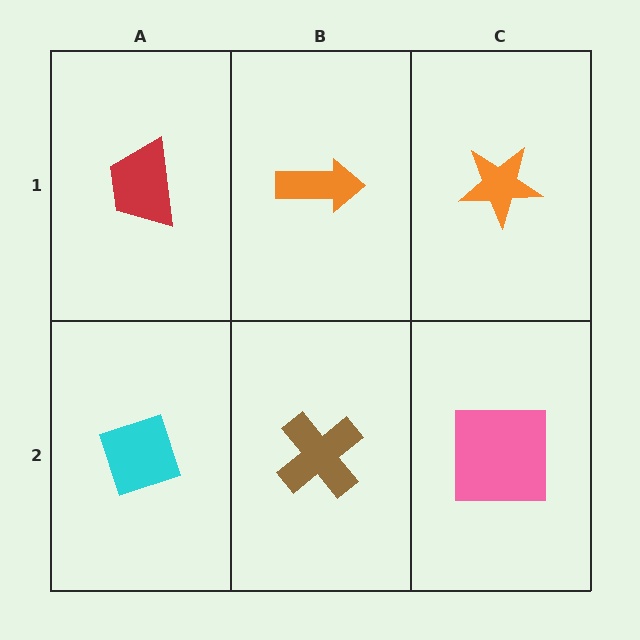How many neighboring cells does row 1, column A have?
2.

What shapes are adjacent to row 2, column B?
An orange arrow (row 1, column B), a cyan diamond (row 2, column A), a pink square (row 2, column C).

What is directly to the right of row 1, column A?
An orange arrow.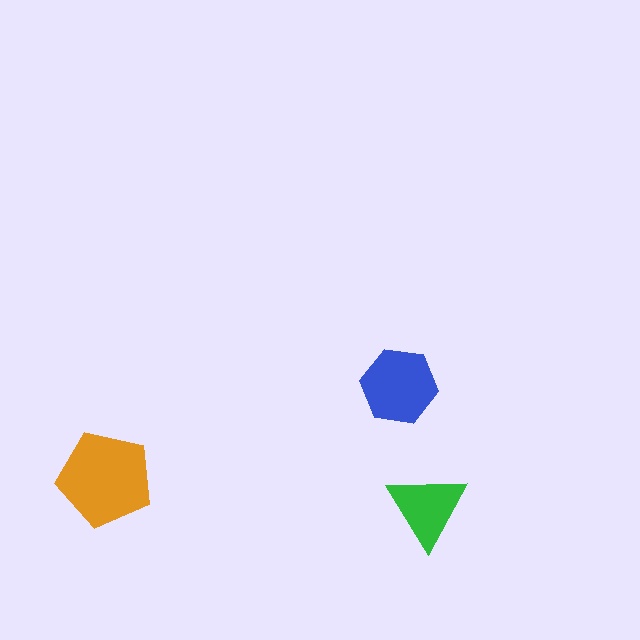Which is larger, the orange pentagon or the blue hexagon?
The orange pentagon.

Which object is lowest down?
The green triangle is bottommost.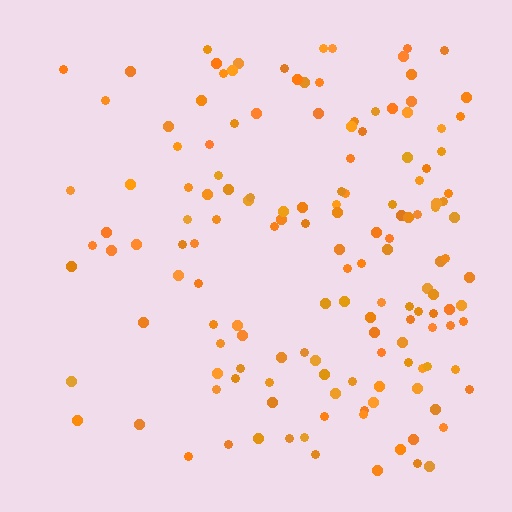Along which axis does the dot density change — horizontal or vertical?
Horizontal.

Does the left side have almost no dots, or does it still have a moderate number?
Still a moderate number, just noticeably fewer than the right.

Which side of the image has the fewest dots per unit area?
The left.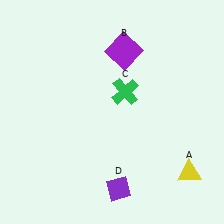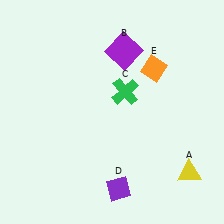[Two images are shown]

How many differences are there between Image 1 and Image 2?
There is 1 difference between the two images.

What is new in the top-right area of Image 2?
An orange diamond (E) was added in the top-right area of Image 2.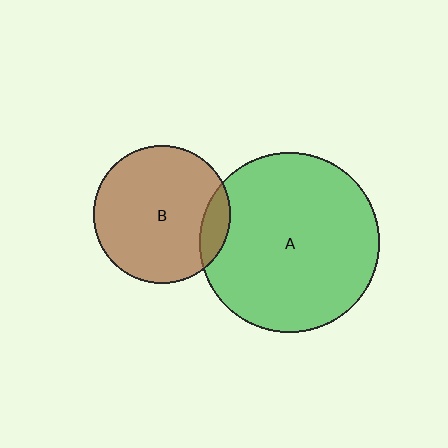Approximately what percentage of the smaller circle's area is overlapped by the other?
Approximately 10%.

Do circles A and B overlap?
Yes.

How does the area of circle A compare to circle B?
Approximately 1.7 times.